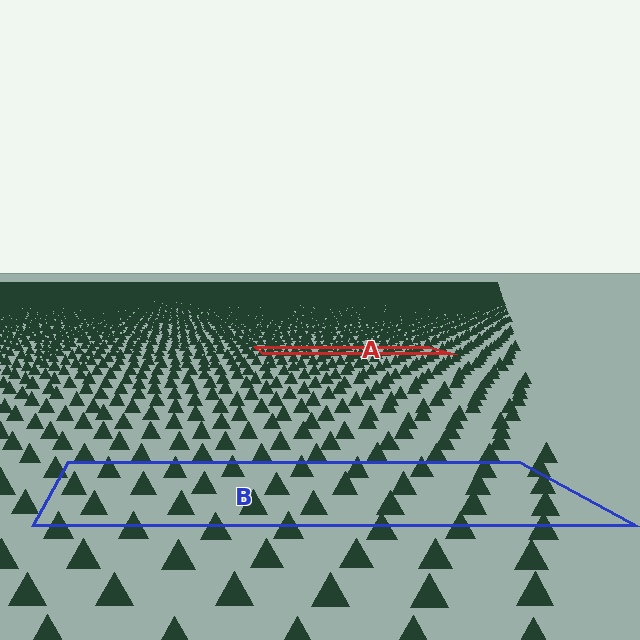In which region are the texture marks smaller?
The texture marks are smaller in region A, because it is farther away.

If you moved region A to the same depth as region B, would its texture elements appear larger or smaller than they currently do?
They would appear larger. At a closer depth, the same texture elements are projected at a bigger on-screen size.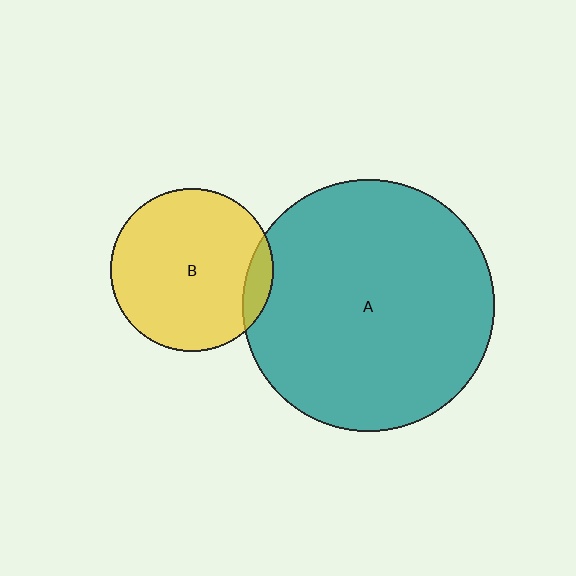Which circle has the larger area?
Circle A (teal).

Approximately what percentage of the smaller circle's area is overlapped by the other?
Approximately 10%.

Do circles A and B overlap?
Yes.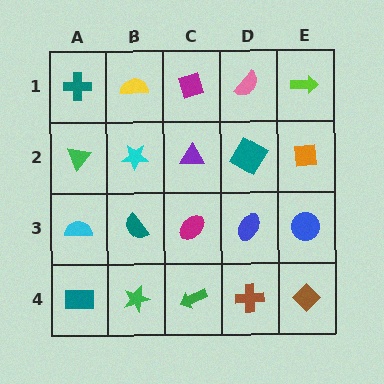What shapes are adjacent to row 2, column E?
A lime arrow (row 1, column E), a blue circle (row 3, column E), a teal diamond (row 2, column D).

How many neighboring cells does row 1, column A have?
2.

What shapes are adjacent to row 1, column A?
A green triangle (row 2, column A), a yellow semicircle (row 1, column B).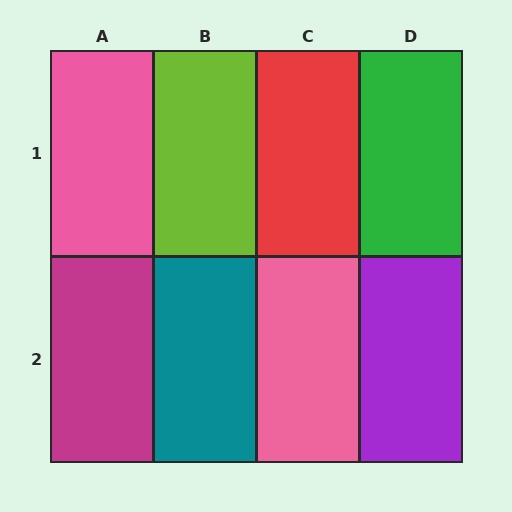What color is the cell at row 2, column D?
Purple.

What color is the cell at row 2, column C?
Pink.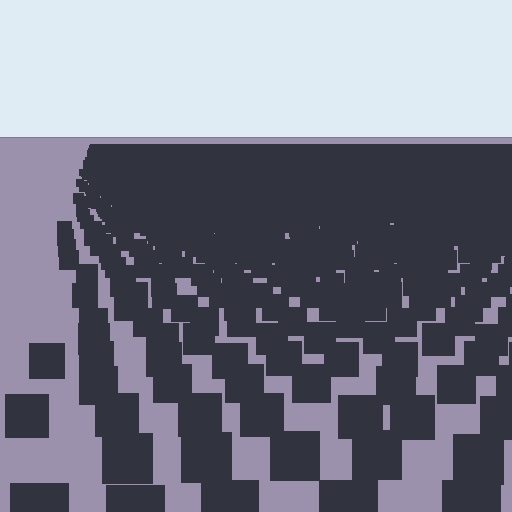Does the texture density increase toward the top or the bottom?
Density increases toward the top.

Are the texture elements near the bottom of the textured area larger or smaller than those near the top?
Larger. Near the bottom, elements are closer to the viewer and appear at a bigger on-screen size.